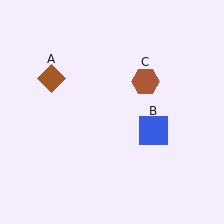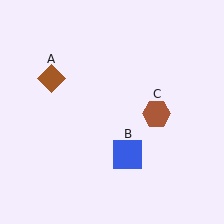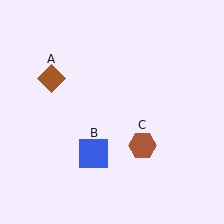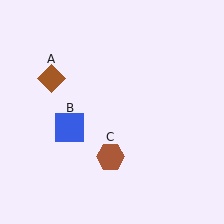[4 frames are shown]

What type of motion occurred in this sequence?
The blue square (object B), brown hexagon (object C) rotated clockwise around the center of the scene.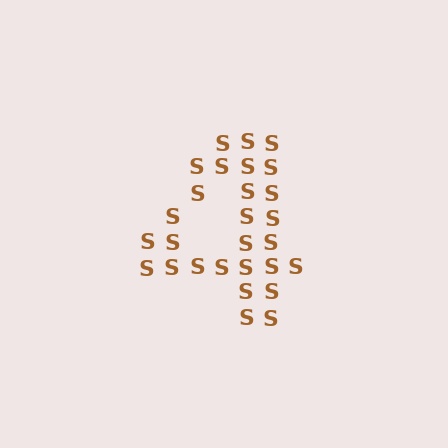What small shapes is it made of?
It is made of small letter S's.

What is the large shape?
The large shape is the digit 4.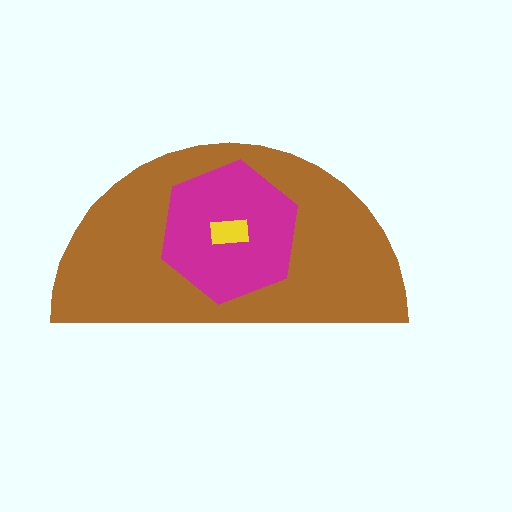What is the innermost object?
The yellow rectangle.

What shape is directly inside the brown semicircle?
The magenta hexagon.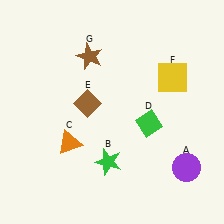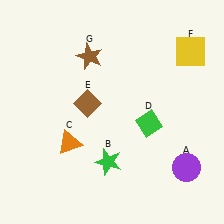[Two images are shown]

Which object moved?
The yellow square (F) moved up.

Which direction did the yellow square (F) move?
The yellow square (F) moved up.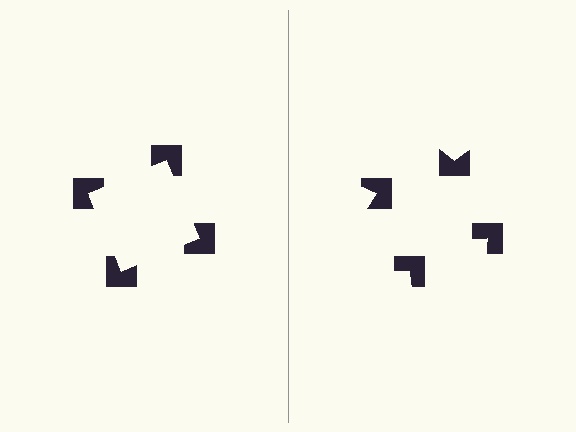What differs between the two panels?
The notched squares are positioned identically on both sides; only the wedge orientations differ. On the left they align to a square; on the right they are misaligned.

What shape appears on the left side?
An illusory square.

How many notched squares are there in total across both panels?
8 — 4 on each side.